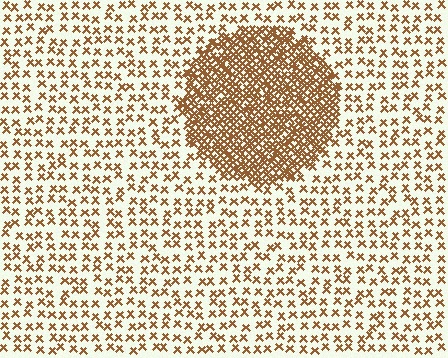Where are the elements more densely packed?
The elements are more densely packed inside the circle boundary.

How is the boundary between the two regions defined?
The boundary is defined by a change in element density (approximately 3.2x ratio). All elements are the same color, size, and shape.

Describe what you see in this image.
The image contains small brown elements arranged at two different densities. A circle-shaped region is visible where the elements are more densely packed than the surrounding area.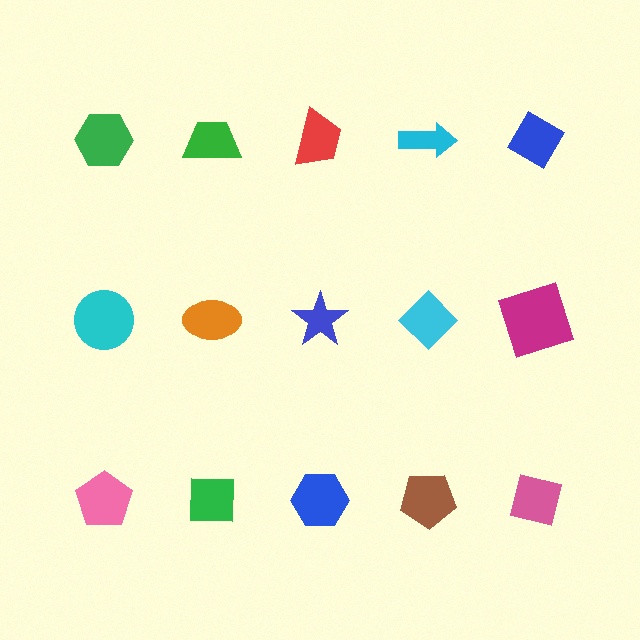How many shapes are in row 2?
5 shapes.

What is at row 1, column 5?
A blue diamond.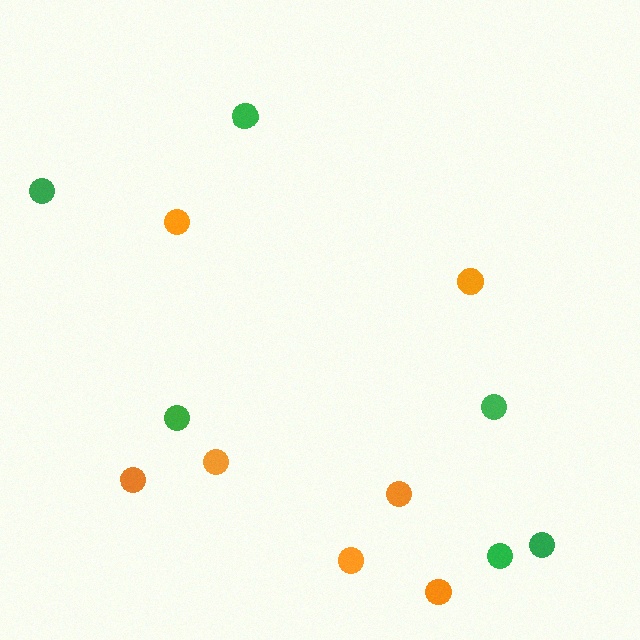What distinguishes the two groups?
There are 2 groups: one group of orange circles (7) and one group of green circles (6).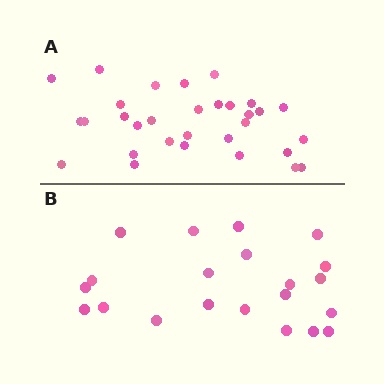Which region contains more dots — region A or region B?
Region A (the top region) has more dots.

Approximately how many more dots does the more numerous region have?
Region A has roughly 10 or so more dots than region B.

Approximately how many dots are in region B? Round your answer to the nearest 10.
About 20 dots. (The exact count is 21, which rounds to 20.)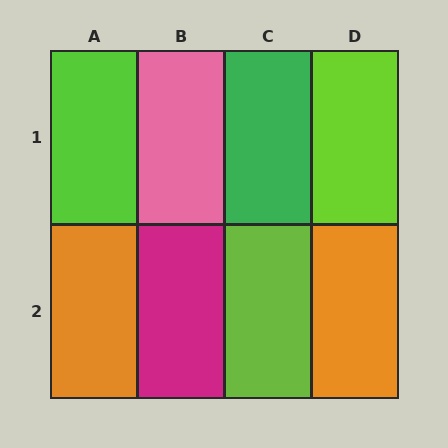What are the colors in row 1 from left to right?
Lime, pink, green, lime.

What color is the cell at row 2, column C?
Lime.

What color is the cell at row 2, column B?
Magenta.